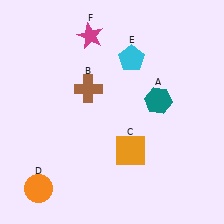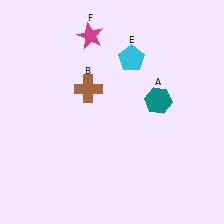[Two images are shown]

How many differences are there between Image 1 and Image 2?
There are 2 differences between the two images.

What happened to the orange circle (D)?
The orange circle (D) was removed in Image 2. It was in the bottom-left area of Image 1.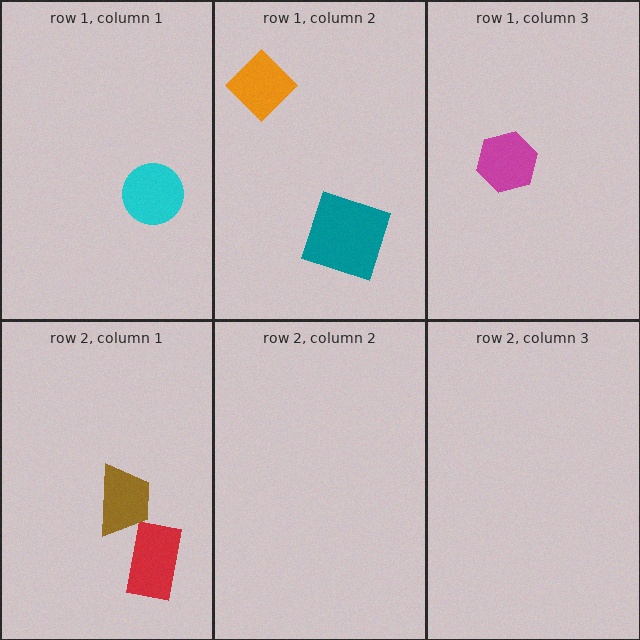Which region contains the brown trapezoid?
The row 2, column 1 region.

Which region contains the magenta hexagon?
The row 1, column 3 region.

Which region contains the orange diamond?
The row 1, column 2 region.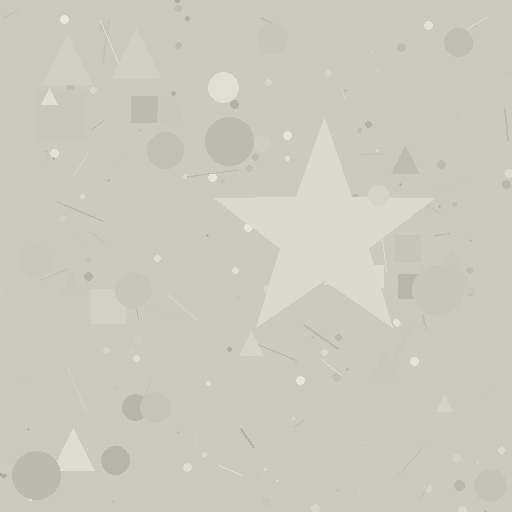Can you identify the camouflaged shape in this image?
The camouflaged shape is a star.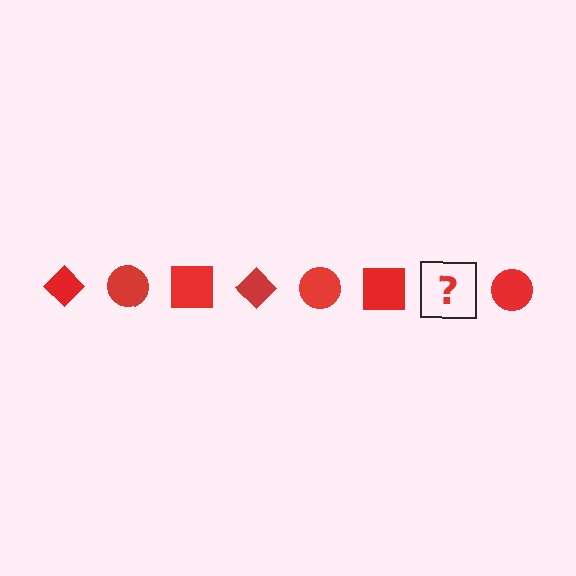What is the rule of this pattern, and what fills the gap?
The rule is that the pattern cycles through diamond, circle, square shapes in red. The gap should be filled with a red diamond.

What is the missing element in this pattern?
The missing element is a red diamond.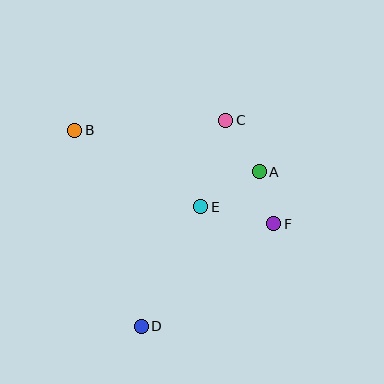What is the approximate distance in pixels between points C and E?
The distance between C and E is approximately 90 pixels.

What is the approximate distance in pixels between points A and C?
The distance between A and C is approximately 62 pixels.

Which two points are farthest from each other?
Points C and D are farthest from each other.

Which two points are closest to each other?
Points A and F are closest to each other.